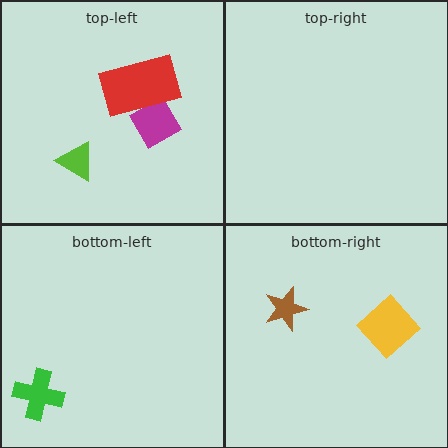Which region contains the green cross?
The bottom-left region.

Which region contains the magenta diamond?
The top-left region.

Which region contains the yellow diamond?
The bottom-right region.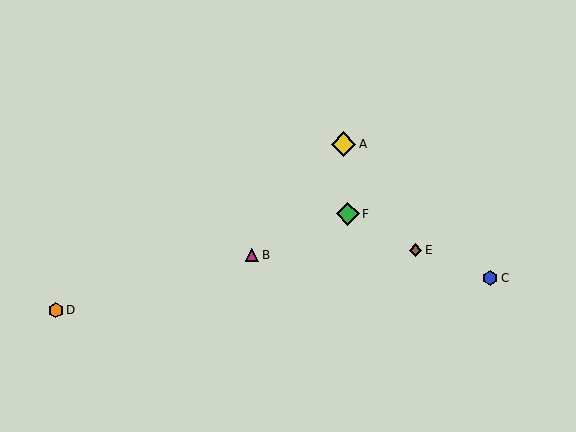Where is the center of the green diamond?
The center of the green diamond is at (348, 214).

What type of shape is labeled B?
Shape B is a magenta triangle.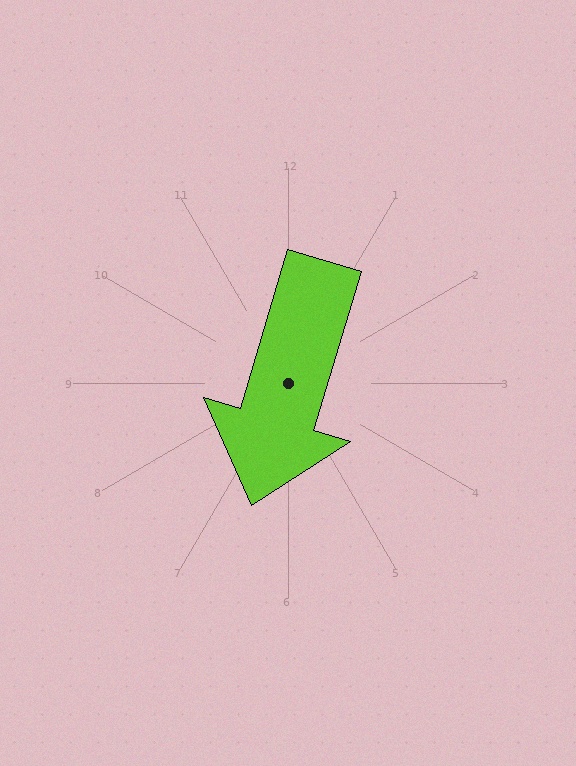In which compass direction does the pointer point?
South.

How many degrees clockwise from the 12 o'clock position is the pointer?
Approximately 197 degrees.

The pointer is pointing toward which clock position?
Roughly 7 o'clock.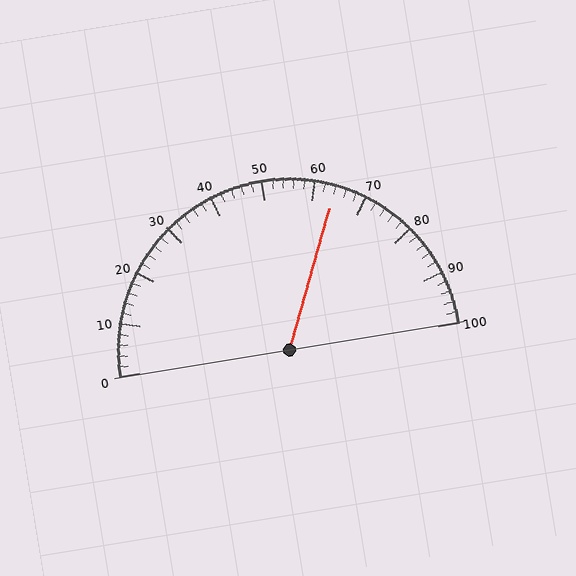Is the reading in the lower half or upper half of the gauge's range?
The reading is in the upper half of the range (0 to 100).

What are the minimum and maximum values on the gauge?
The gauge ranges from 0 to 100.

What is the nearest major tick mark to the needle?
The nearest major tick mark is 60.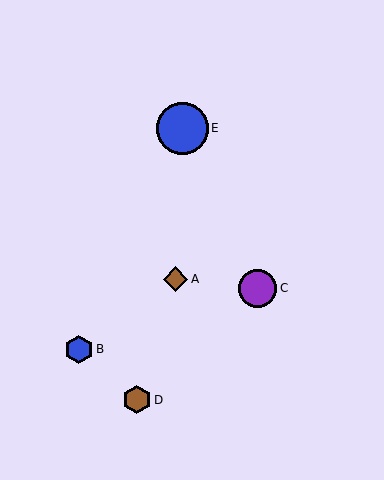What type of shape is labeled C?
Shape C is a purple circle.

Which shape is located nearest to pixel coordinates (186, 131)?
The blue circle (labeled E) at (183, 128) is nearest to that location.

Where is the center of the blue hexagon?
The center of the blue hexagon is at (79, 349).